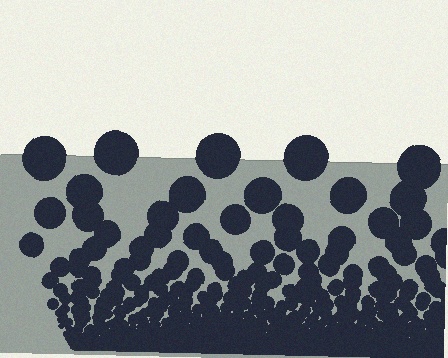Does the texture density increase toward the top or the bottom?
Density increases toward the bottom.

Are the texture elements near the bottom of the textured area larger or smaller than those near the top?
Smaller. The gradient is inverted — elements near the bottom are smaller and denser.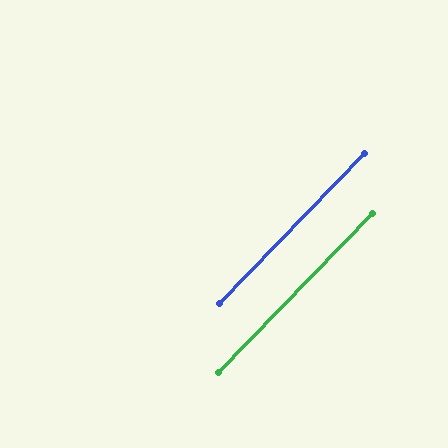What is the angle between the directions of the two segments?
Approximately 0 degrees.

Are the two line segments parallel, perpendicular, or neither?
Parallel — their directions differ by only 0.0°.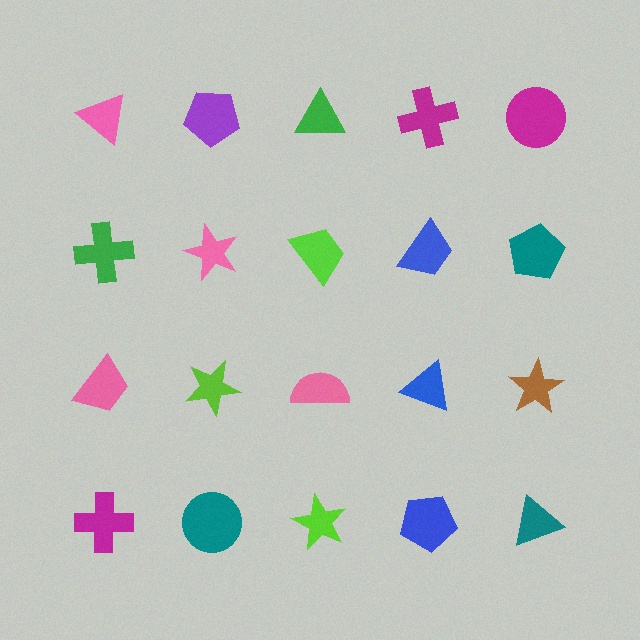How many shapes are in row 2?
5 shapes.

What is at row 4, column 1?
A magenta cross.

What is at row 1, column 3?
A green triangle.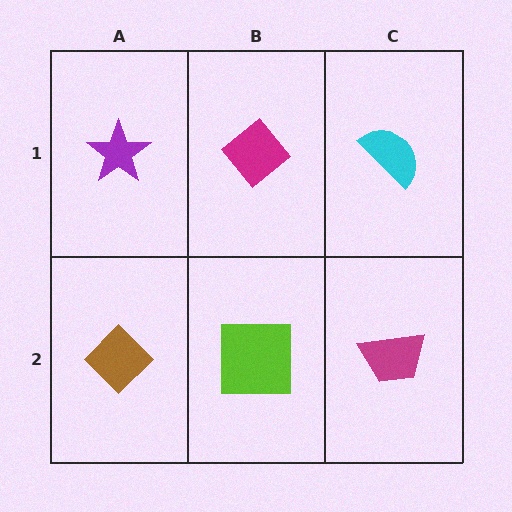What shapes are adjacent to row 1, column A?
A brown diamond (row 2, column A), a magenta diamond (row 1, column B).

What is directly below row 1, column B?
A lime square.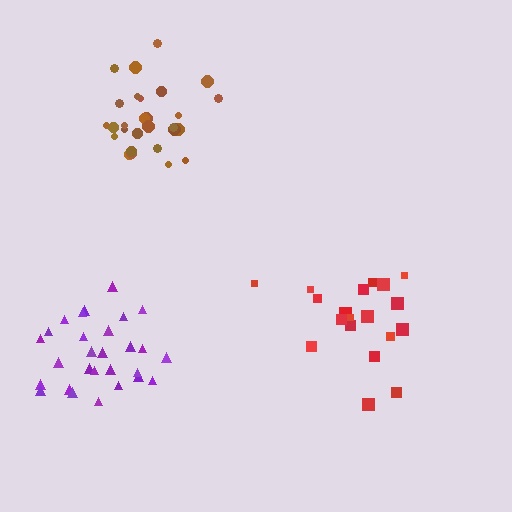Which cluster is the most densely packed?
Brown.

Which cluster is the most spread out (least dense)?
Red.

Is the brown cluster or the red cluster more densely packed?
Brown.